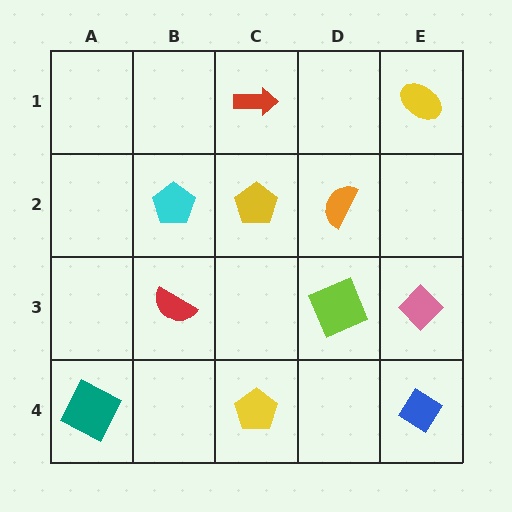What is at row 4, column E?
A blue diamond.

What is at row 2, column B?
A cyan pentagon.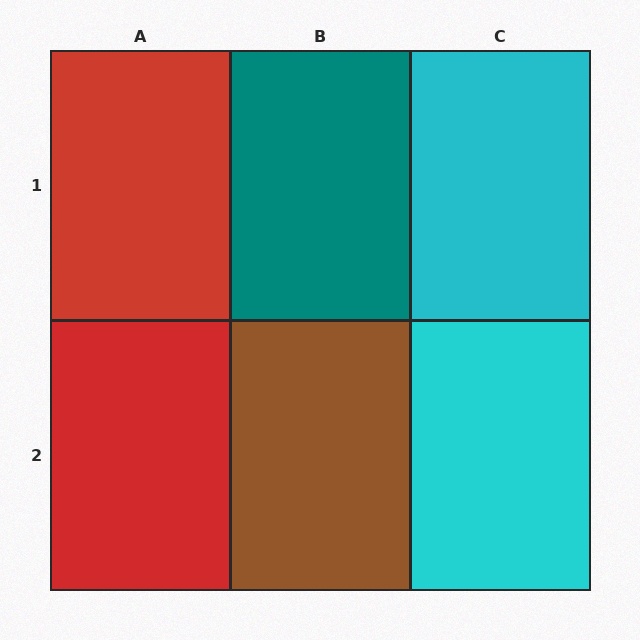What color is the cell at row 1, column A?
Red.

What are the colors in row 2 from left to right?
Red, brown, cyan.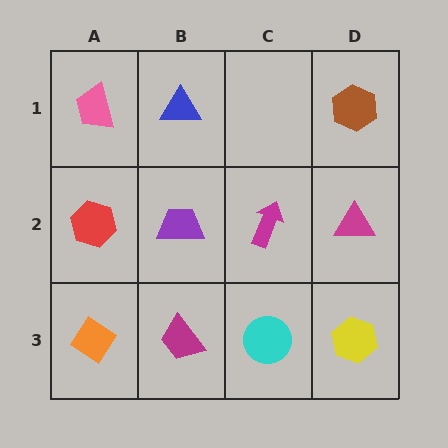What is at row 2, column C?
A magenta arrow.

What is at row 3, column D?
A yellow hexagon.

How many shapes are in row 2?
4 shapes.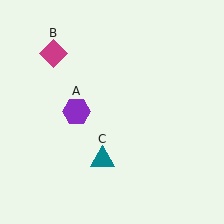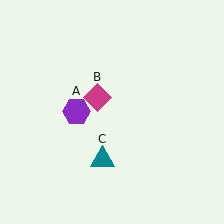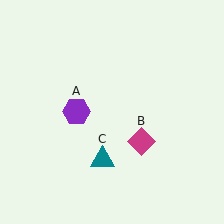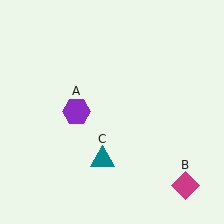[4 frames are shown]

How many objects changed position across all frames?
1 object changed position: magenta diamond (object B).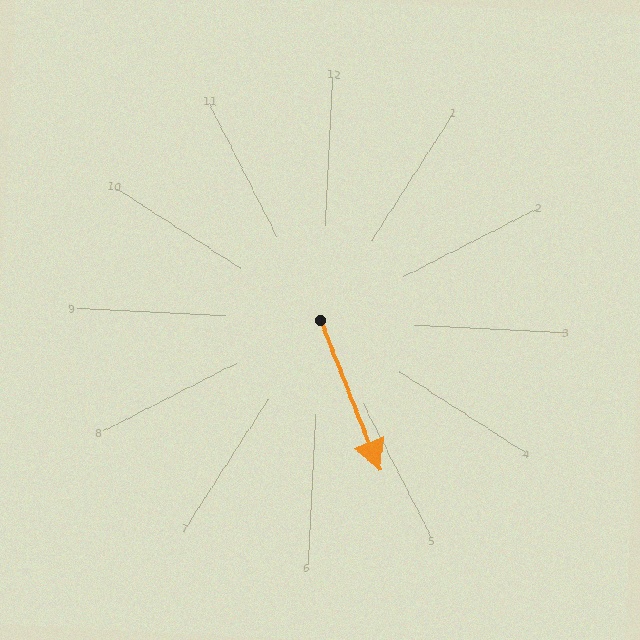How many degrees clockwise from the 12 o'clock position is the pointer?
Approximately 155 degrees.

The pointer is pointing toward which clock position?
Roughly 5 o'clock.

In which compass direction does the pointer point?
Southeast.